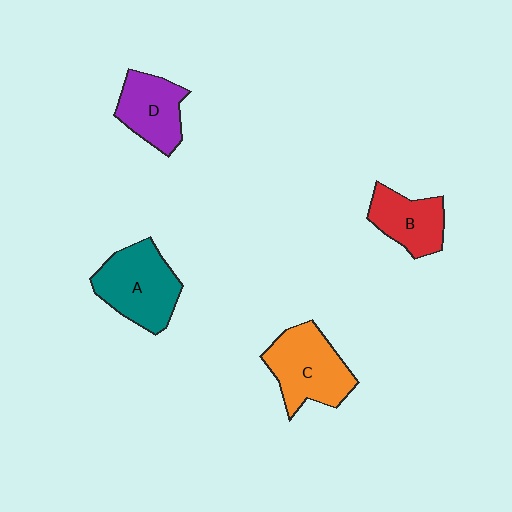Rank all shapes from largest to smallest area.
From largest to smallest: A (teal), C (orange), D (purple), B (red).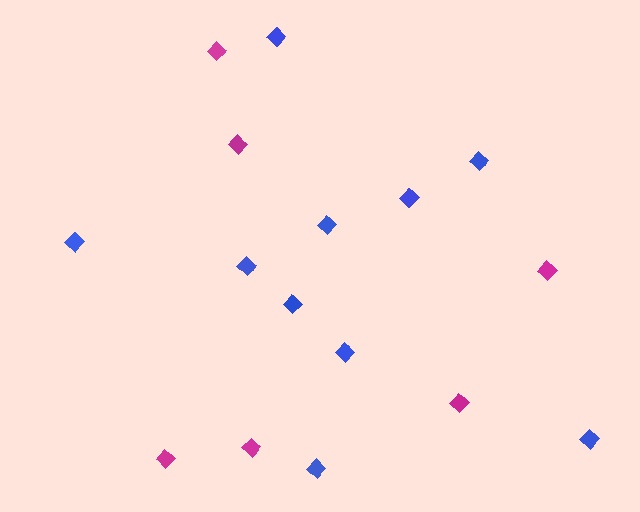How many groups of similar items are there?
There are 2 groups: one group of magenta diamonds (6) and one group of blue diamonds (10).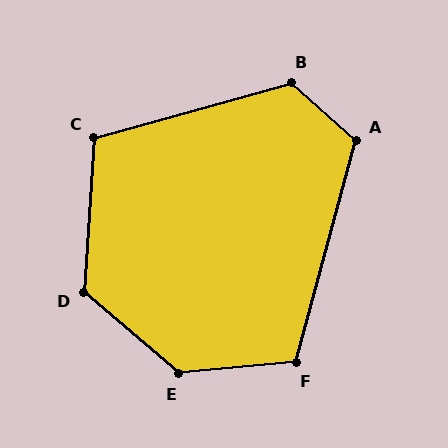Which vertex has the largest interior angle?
E, at approximately 134 degrees.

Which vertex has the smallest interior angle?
C, at approximately 109 degrees.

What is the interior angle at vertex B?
Approximately 123 degrees (obtuse).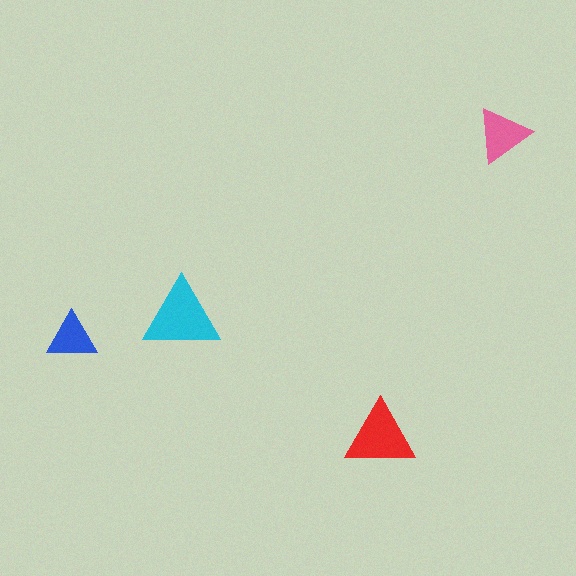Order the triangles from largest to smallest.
the cyan one, the red one, the pink one, the blue one.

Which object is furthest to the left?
The blue triangle is leftmost.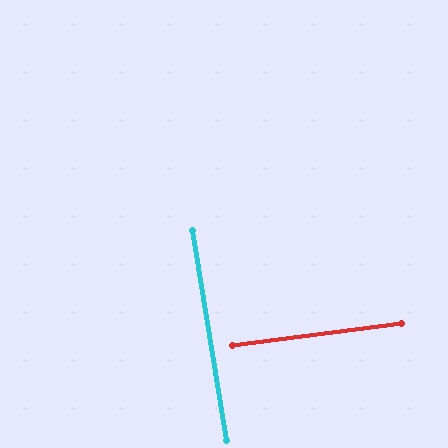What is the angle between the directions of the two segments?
Approximately 88 degrees.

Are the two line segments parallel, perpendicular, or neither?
Perpendicular — they meet at approximately 88°.